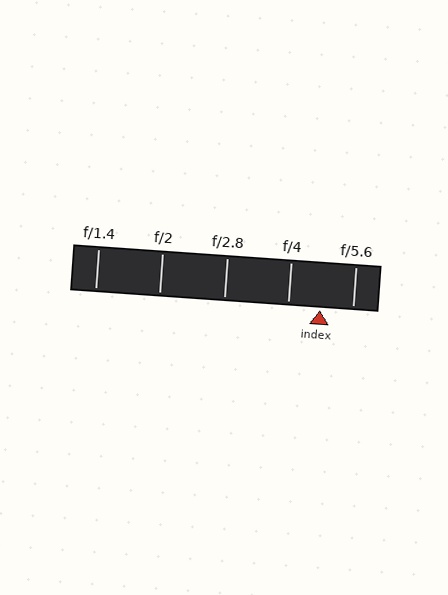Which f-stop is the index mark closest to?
The index mark is closest to f/5.6.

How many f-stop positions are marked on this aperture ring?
There are 5 f-stop positions marked.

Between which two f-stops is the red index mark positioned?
The index mark is between f/4 and f/5.6.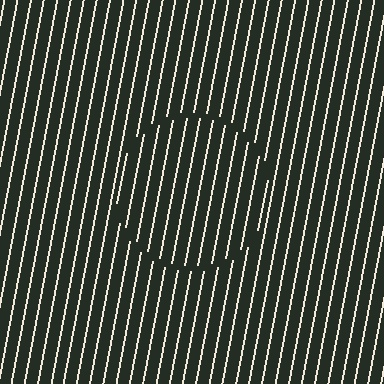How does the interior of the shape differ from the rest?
The interior of the shape contains the same grating, shifted by half a period — the contour is defined by the phase discontinuity where line-ends from the inner and outer gratings abut.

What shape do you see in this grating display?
An illusory circle. The interior of the shape contains the same grating, shifted by half a period — the contour is defined by the phase discontinuity where line-ends from the inner and outer gratings abut.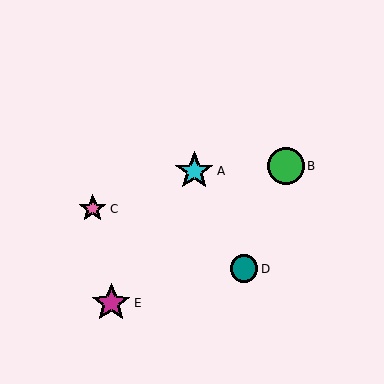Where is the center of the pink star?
The center of the pink star is at (93, 209).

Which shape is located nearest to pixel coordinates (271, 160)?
The green circle (labeled B) at (286, 166) is nearest to that location.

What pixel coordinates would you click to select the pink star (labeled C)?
Click at (93, 209) to select the pink star C.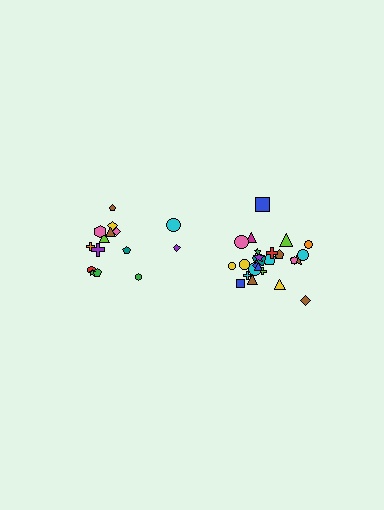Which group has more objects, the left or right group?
The right group.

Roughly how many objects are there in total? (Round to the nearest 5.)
Roughly 40 objects in total.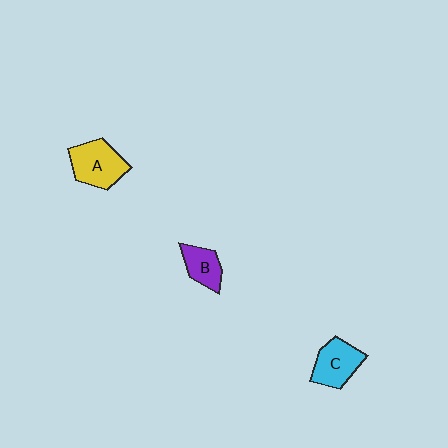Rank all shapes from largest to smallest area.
From largest to smallest: A (yellow), C (cyan), B (purple).